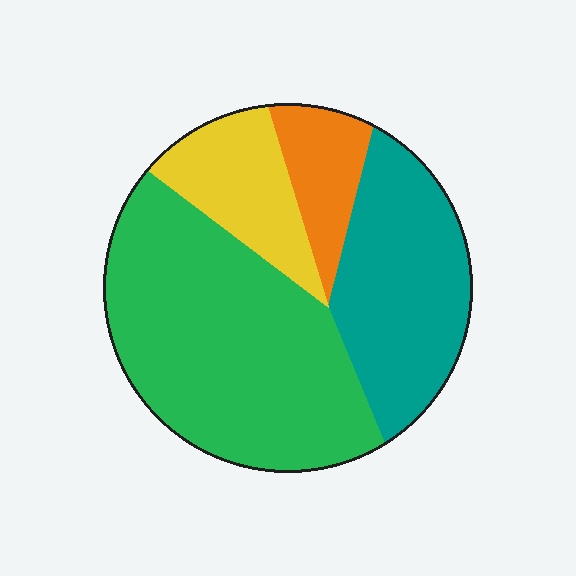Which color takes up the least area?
Orange, at roughly 10%.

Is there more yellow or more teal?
Teal.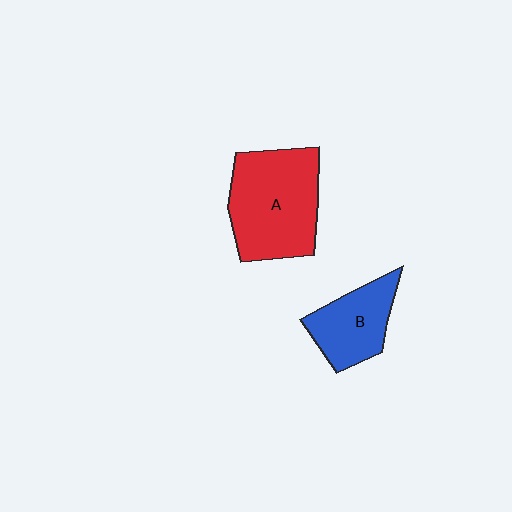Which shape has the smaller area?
Shape B (blue).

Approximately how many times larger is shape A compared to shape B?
Approximately 1.7 times.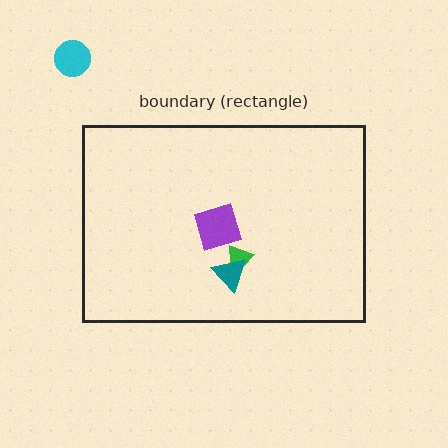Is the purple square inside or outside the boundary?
Inside.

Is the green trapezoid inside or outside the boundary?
Inside.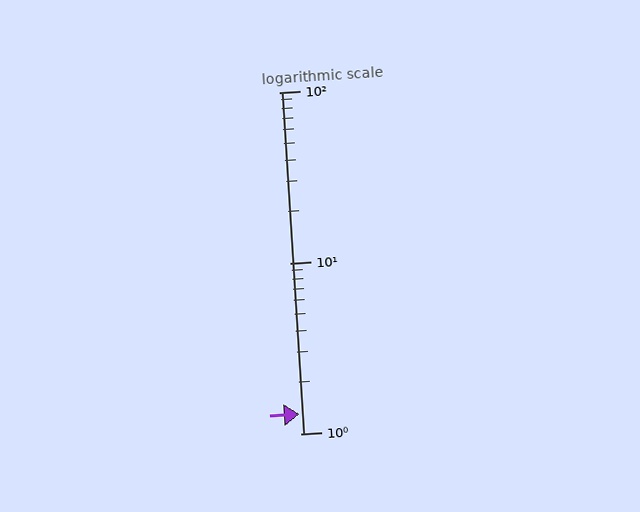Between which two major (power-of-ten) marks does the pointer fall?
The pointer is between 1 and 10.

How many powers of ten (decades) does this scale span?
The scale spans 2 decades, from 1 to 100.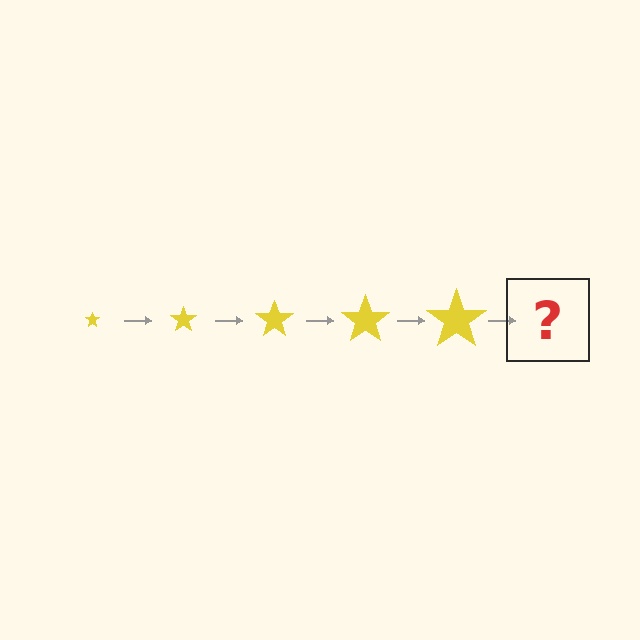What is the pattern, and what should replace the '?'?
The pattern is that the star gets progressively larger each step. The '?' should be a yellow star, larger than the previous one.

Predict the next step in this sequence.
The next step is a yellow star, larger than the previous one.